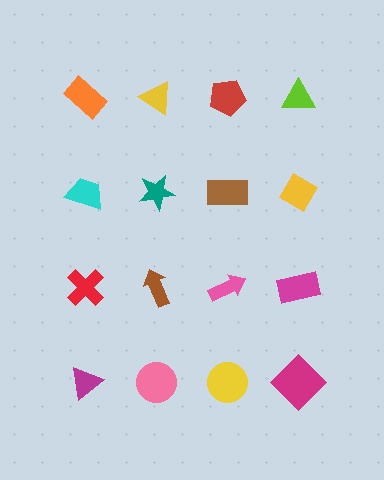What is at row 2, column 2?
A teal star.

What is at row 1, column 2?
A yellow triangle.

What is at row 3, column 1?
A red cross.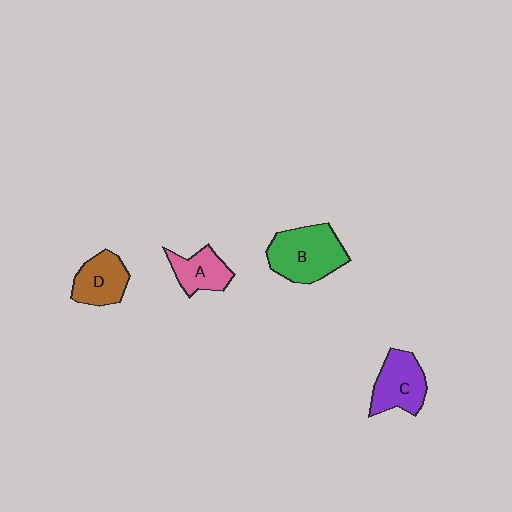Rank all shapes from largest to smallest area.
From largest to smallest: B (green), C (purple), D (brown), A (pink).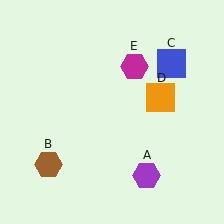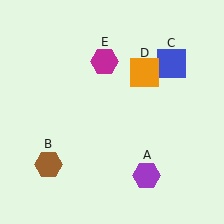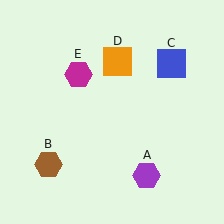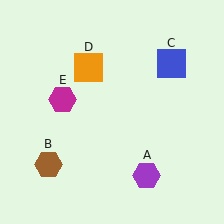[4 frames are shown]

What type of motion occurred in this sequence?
The orange square (object D), magenta hexagon (object E) rotated counterclockwise around the center of the scene.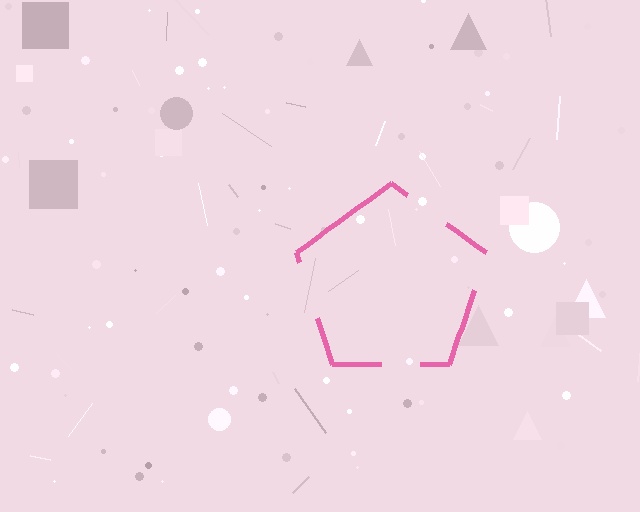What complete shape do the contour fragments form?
The contour fragments form a pentagon.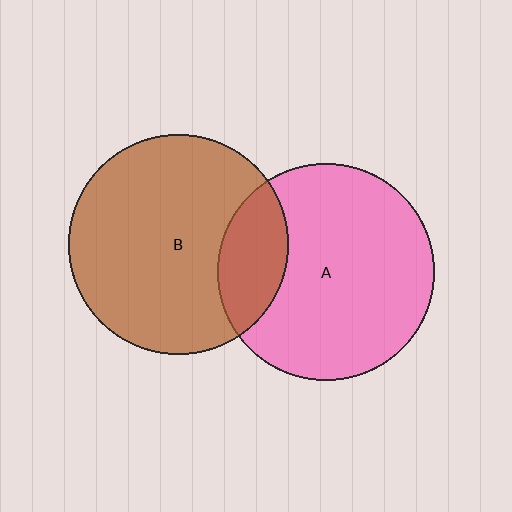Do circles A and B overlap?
Yes.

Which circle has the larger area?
Circle B (brown).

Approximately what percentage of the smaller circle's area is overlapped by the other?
Approximately 20%.